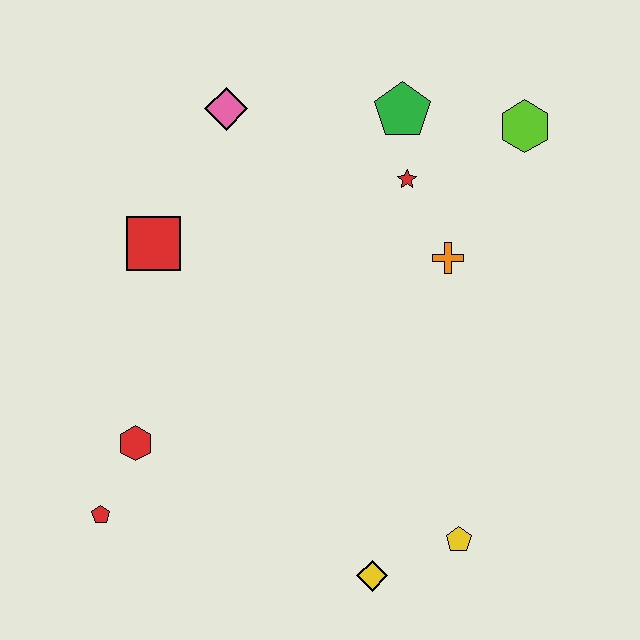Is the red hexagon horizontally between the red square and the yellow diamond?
No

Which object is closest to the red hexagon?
The red pentagon is closest to the red hexagon.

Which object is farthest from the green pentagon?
The red pentagon is farthest from the green pentagon.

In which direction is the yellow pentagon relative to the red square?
The yellow pentagon is to the right of the red square.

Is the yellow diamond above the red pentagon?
No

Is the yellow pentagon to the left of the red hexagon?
No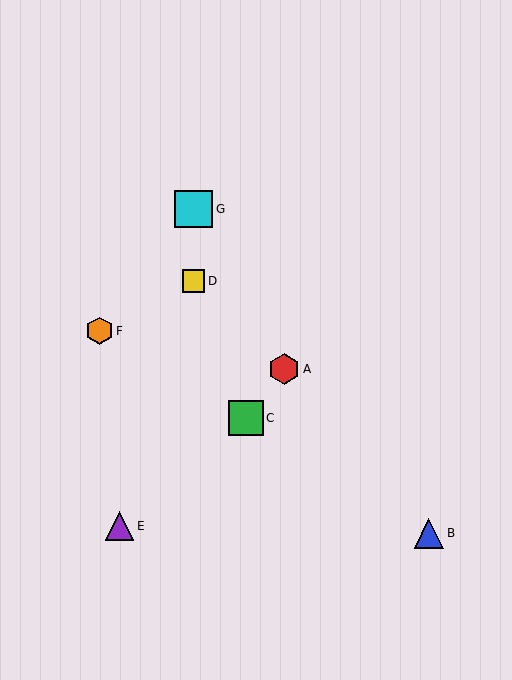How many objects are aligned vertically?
2 objects (D, G) are aligned vertically.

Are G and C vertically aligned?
No, G is at x≈194 and C is at x≈246.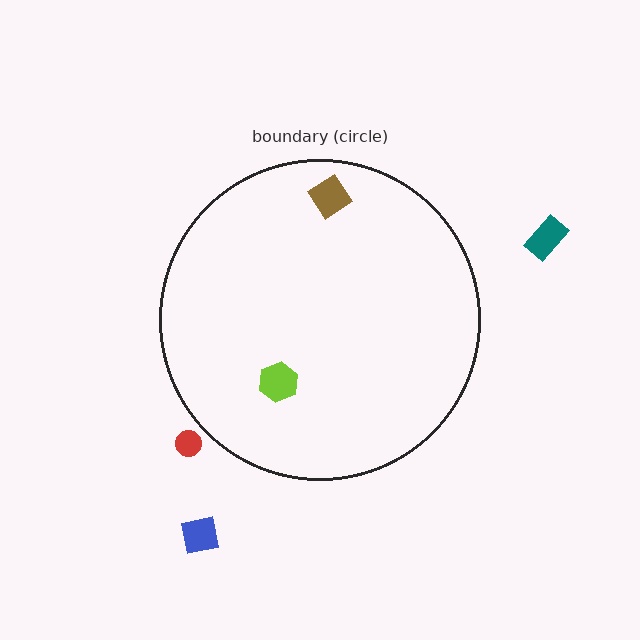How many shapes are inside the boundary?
2 inside, 3 outside.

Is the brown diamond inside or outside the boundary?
Inside.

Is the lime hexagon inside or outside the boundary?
Inside.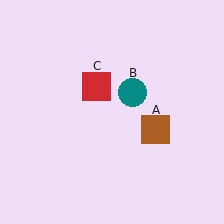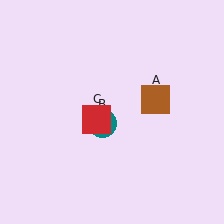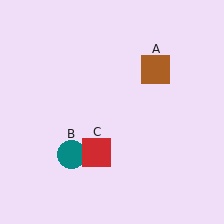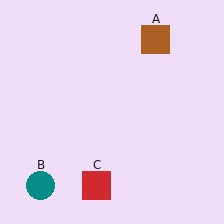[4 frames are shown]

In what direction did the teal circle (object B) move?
The teal circle (object B) moved down and to the left.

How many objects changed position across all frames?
3 objects changed position: brown square (object A), teal circle (object B), red square (object C).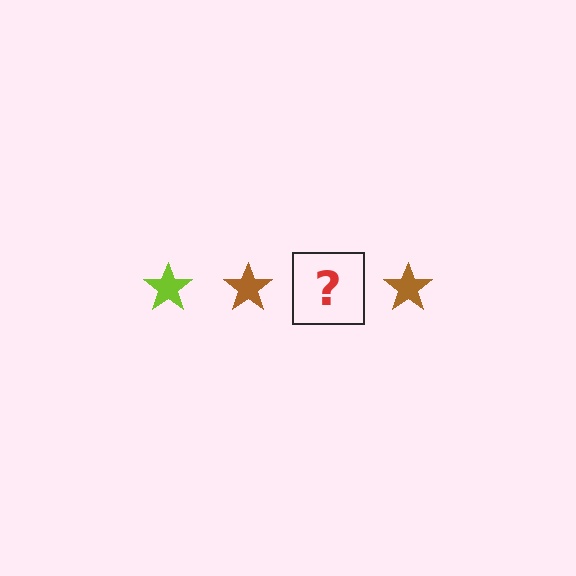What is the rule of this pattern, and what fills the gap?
The rule is that the pattern cycles through lime, brown stars. The gap should be filled with a lime star.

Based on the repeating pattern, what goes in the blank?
The blank should be a lime star.